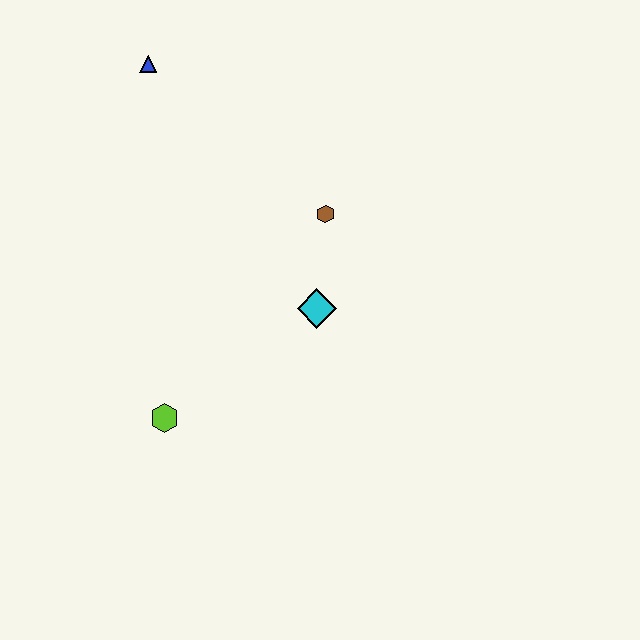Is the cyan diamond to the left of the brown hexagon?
Yes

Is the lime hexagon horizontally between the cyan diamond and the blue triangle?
Yes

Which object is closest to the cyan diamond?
The brown hexagon is closest to the cyan diamond.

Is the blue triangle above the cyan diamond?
Yes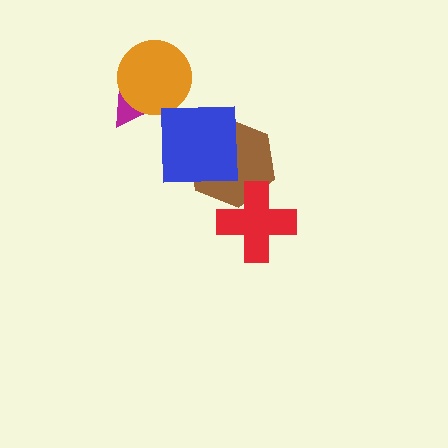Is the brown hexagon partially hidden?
Yes, it is partially covered by another shape.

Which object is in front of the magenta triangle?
The orange circle is in front of the magenta triangle.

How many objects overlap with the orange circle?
1 object overlaps with the orange circle.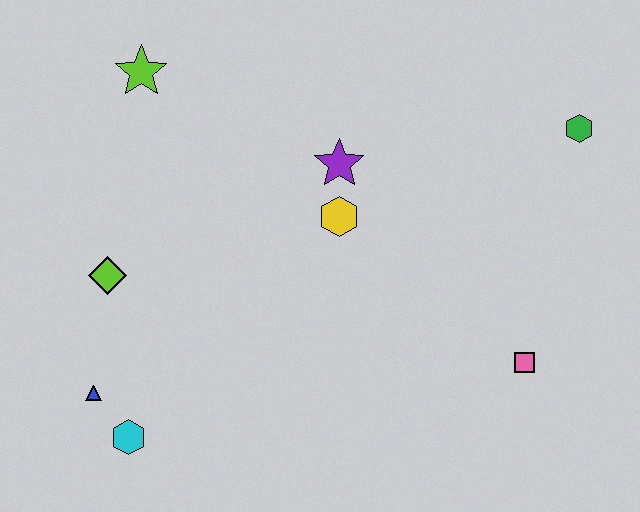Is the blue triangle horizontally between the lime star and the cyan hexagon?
No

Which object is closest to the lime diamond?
The blue triangle is closest to the lime diamond.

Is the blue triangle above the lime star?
No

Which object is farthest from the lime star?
The pink square is farthest from the lime star.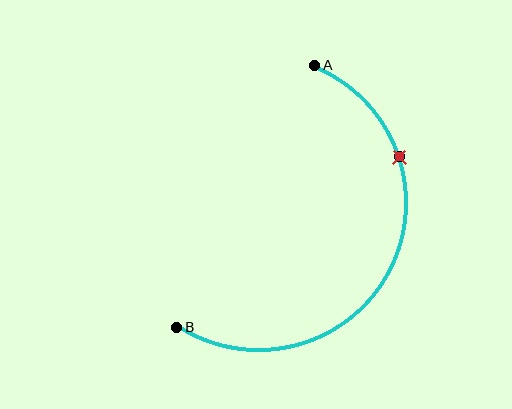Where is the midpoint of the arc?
The arc midpoint is the point on the curve farthest from the straight line joining A and B. It sits to the right of that line.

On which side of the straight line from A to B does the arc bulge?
The arc bulges to the right of the straight line connecting A and B.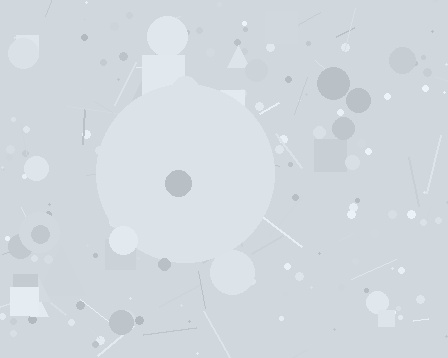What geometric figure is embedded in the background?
A circle is embedded in the background.